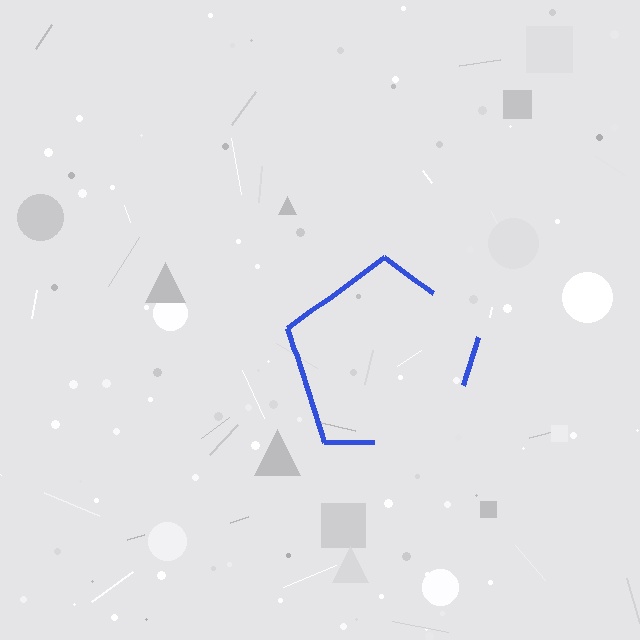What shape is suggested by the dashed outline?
The dashed outline suggests a pentagon.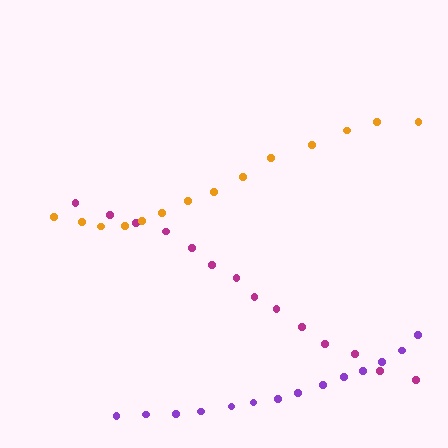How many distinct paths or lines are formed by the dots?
There are 3 distinct paths.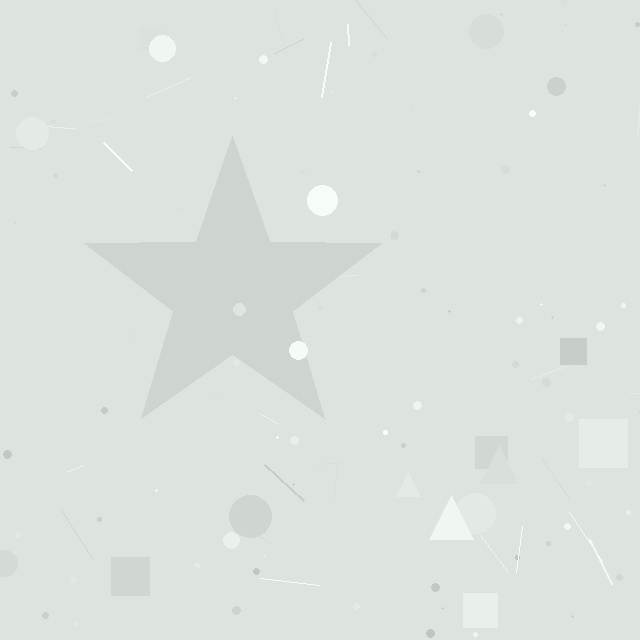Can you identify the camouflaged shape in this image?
The camouflaged shape is a star.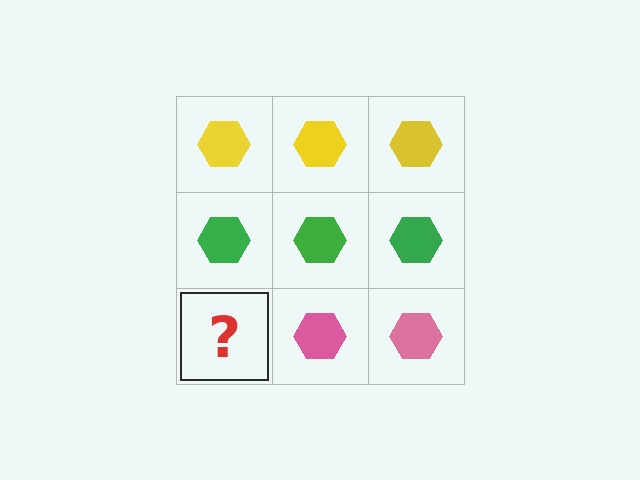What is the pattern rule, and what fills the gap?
The rule is that each row has a consistent color. The gap should be filled with a pink hexagon.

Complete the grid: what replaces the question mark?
The question mark should be replaced with a pink hexagon.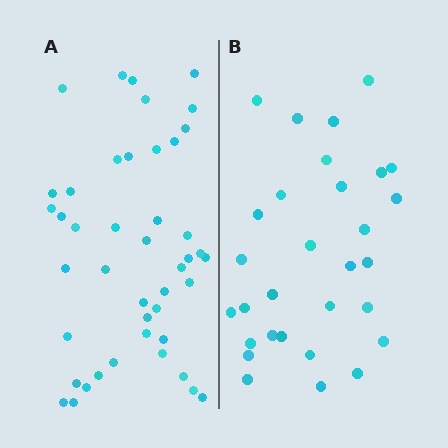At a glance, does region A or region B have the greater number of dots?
Region A (the left region) has more dots.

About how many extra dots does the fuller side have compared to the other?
Region A has approximately 15 more dots than region B.